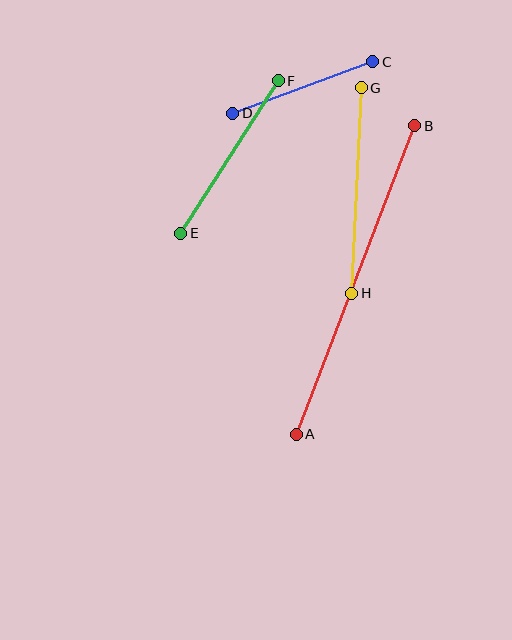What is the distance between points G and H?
The distance is approximately 206 pixels.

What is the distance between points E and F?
The distance is approximately 181 pixels.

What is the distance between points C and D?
The distance is approximately 149 pixels.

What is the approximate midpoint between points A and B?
The midpoint is at approximately (355, 280) pixels.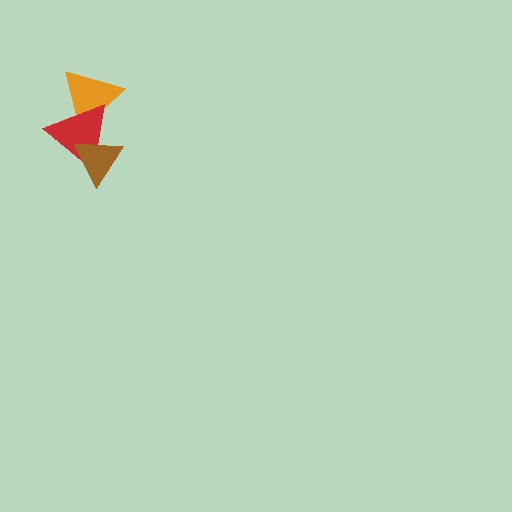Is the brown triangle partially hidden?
No, no other shape covers it.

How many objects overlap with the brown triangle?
1 object overlaps with the brown triangle.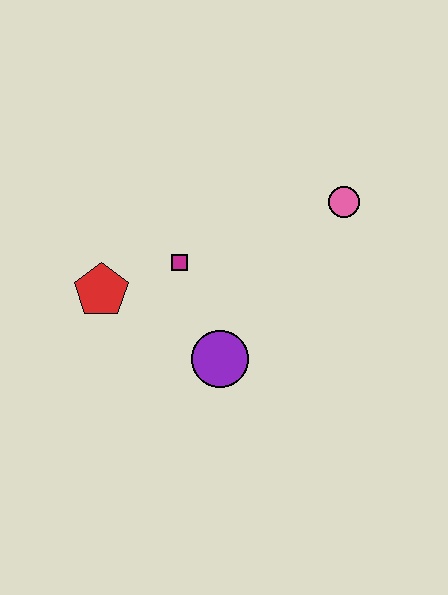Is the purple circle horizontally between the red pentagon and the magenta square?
No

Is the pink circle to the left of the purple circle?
No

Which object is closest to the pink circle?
The magenta square is closest to the pink circle.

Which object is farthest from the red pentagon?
The pink circle is farthest from the red pentagon.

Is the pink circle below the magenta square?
No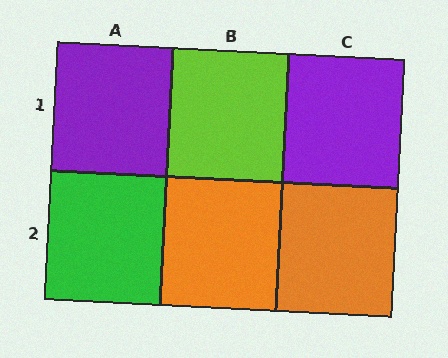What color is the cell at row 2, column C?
Orange.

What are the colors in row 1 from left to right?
Purple, lime, purple.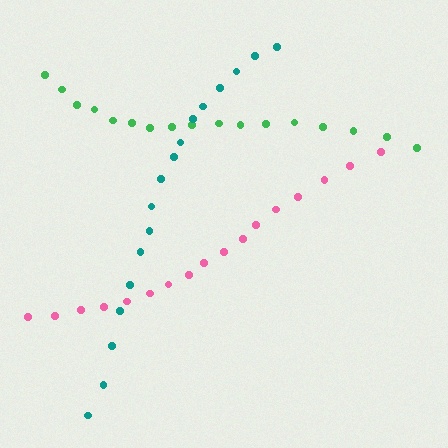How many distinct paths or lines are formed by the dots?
There are 3 distinct paths.